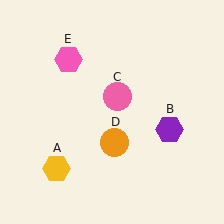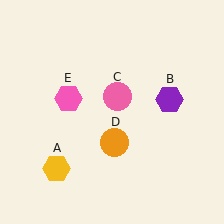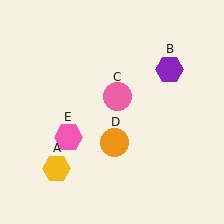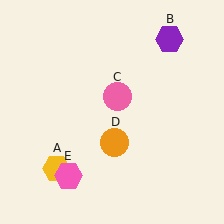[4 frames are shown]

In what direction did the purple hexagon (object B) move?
The purple hexagon (object B) moved up.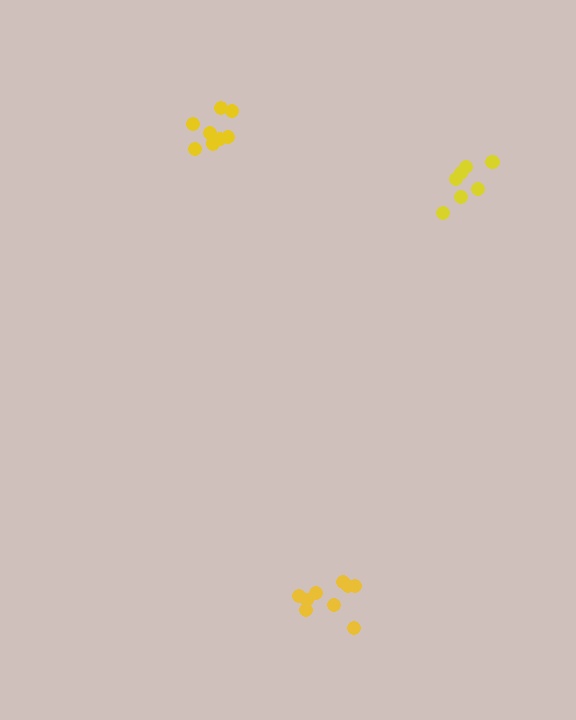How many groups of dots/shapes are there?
There are 3 groups.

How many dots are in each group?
Group 1: 9 dots, Group 2: 7 dots, Group 3: 8 dots (24 total).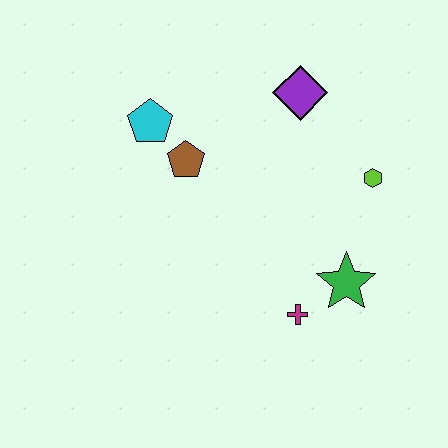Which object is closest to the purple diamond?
The lime hexagon is closest to the purple diamond.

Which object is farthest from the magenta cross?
The cyan pentagon is farthest from the magenta cross.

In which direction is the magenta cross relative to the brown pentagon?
The magenta cross is below the brown pentagon.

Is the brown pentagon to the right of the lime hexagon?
No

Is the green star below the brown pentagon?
Yes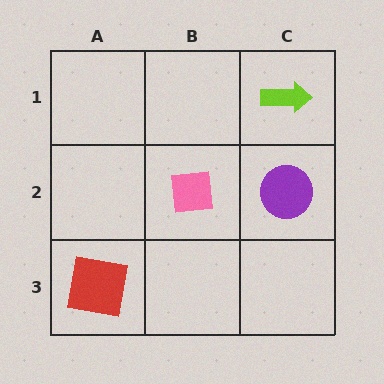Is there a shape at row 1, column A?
No, that cell is empty.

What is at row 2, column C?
A purple circle.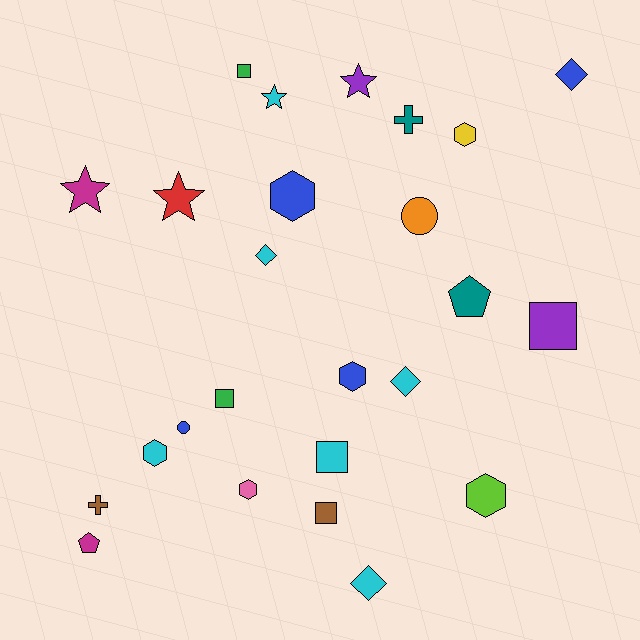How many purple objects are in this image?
There are 2 purple objects.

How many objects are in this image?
There are 25 objects.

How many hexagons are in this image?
There are 6 hexagons.